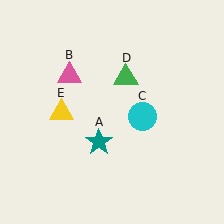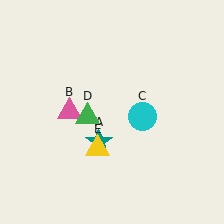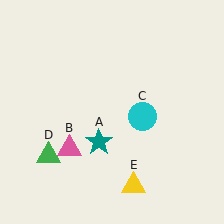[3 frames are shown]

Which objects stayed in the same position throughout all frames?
Teal star (object A) and cyan circle (object C) remained stationary.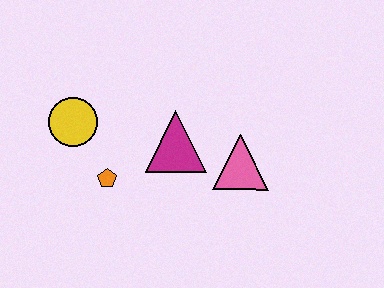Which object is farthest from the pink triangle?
The yellow circle is farthest from the pink triangle.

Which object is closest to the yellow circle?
The orange pentagon is closest to the yellow circle.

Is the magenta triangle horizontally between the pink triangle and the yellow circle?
Yes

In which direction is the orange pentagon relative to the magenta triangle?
The orange pentagon is to the left of the magenta triangle.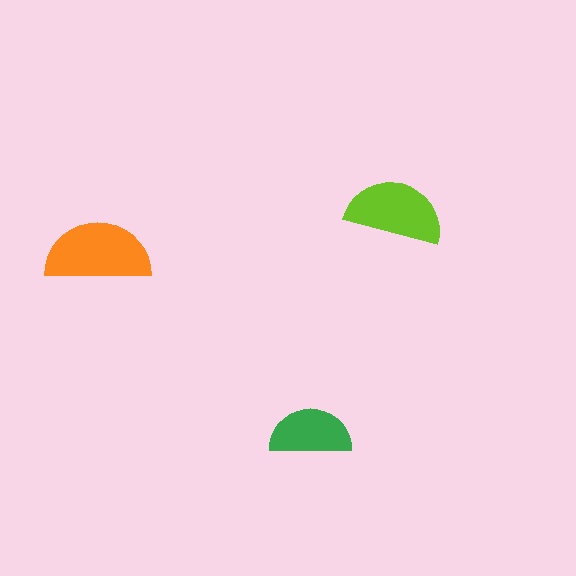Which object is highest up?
The lime semicircle is topmost.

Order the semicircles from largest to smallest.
the orange one, the lime one, the green one.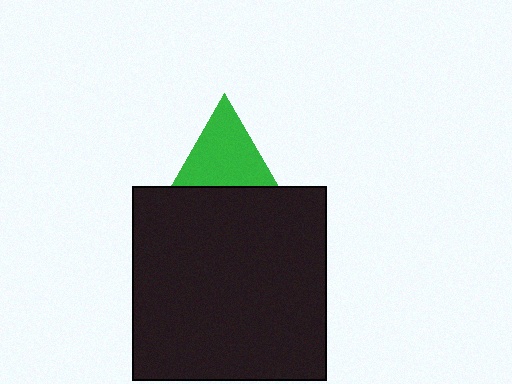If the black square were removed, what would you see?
You would see the complete green triangle.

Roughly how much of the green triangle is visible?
Most of it is visible (roughly 68%).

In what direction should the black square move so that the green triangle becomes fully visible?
The black square should move down. That is the shortest direction to clear the overlap and leave the green triangle fully visible.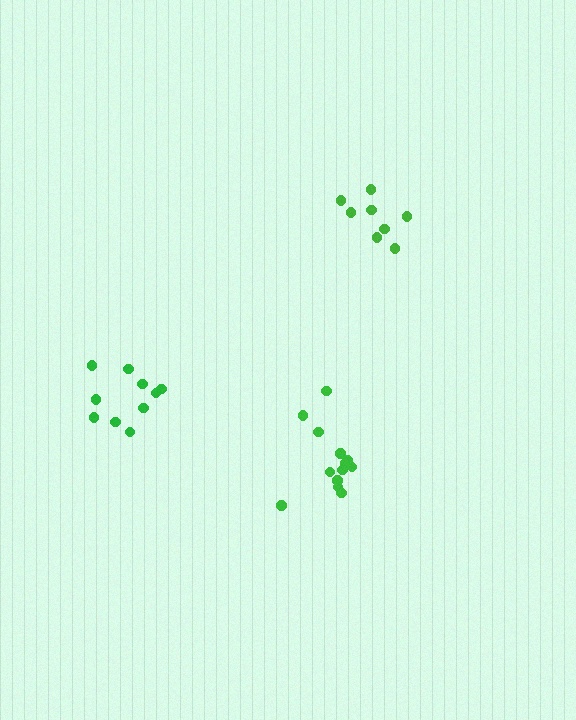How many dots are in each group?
Group 1: 8 dots, Group 2: 13 dots, Group 3: 10 dots (31 total).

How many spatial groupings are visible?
There are 3 spatial groupings.